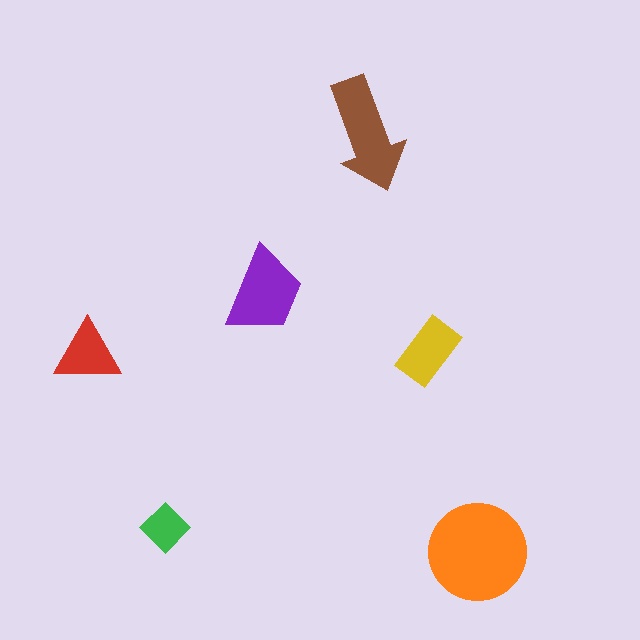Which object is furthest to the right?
The orange circle is rightmost.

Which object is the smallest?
The green diamond.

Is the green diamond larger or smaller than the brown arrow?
Smaller.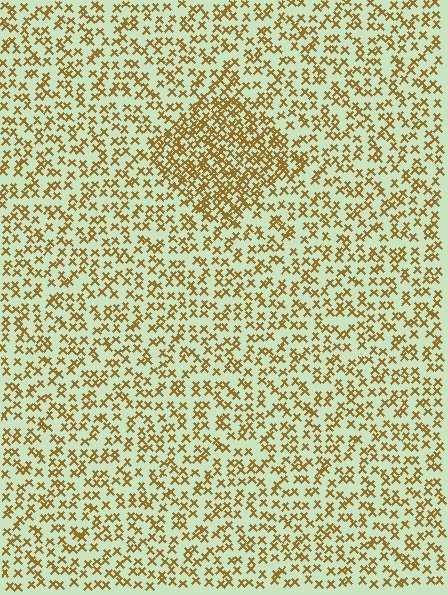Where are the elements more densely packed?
The elements are more densely packed inside the diamond boundary.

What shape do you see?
I see a diamond.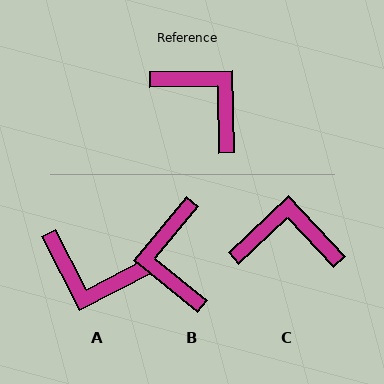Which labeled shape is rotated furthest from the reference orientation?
A, about 154 degrees away.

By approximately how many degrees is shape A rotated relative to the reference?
Approximately 154 degrees clockwise.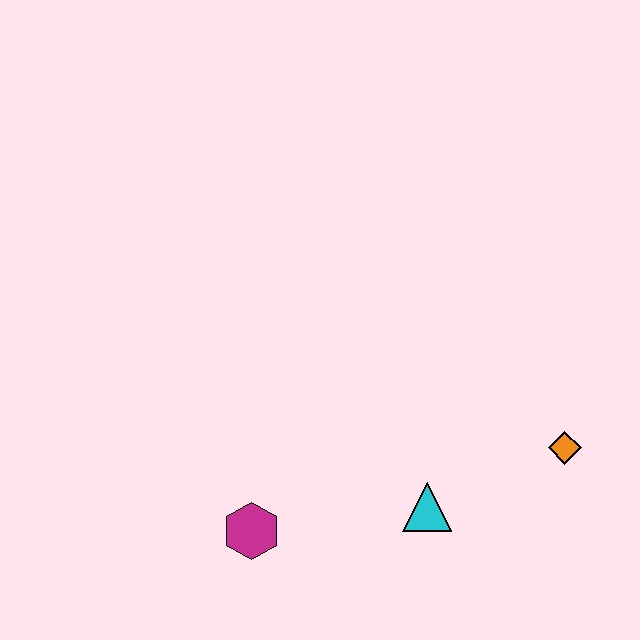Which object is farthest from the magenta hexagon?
The orange diamond is farthest from the magenta hexagon.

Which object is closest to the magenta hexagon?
The cyan triangle is closest to the magenta hexagon.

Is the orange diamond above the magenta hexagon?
Yes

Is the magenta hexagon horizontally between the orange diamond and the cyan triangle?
No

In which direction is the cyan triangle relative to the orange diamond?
The cyan triangle is to the left of the orange diamond.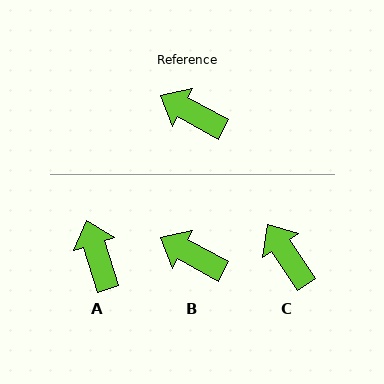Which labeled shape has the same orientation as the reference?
B.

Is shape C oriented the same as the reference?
No, it is off by about 29 degrees.